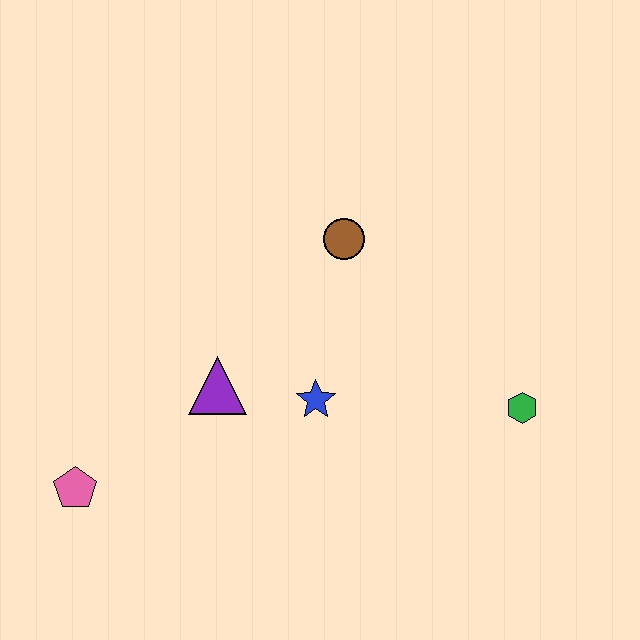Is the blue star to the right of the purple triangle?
Yes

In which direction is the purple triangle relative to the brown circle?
The purple triangle is below the brown circle.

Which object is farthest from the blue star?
The pink pentagon is farthest from the blue star.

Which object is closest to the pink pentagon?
The purple triangle is closest to the pink pentagon.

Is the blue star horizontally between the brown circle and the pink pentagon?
Yes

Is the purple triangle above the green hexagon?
Yes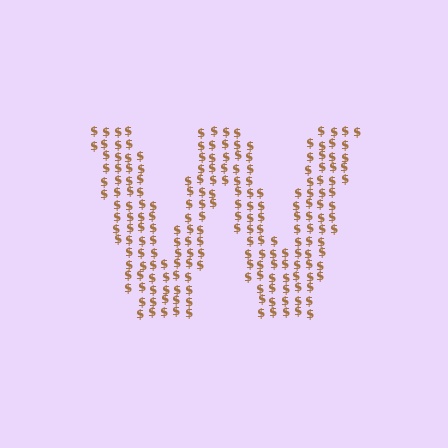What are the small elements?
The small elements are dollar signs.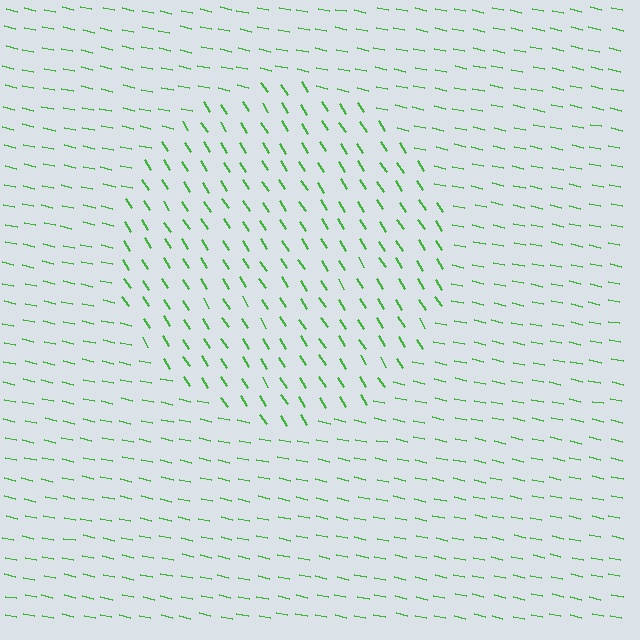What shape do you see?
I see a circle.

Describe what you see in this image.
The image is filled with small green line segments. A circle region in the image has lines oriented differently from the surrounding lines, creating a visible texture boundary.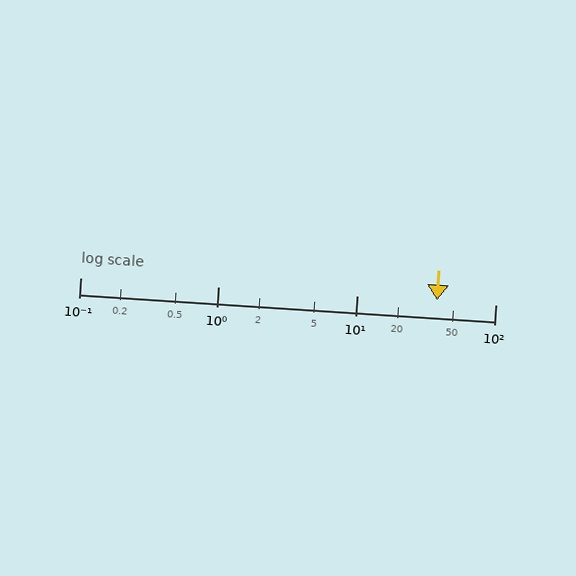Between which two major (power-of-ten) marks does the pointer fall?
The pointer is between 10 and 100.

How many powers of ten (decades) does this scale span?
The scale spans 3 decades, from 0.1 to 100.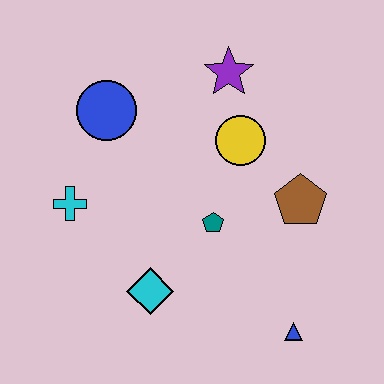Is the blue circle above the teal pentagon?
Yes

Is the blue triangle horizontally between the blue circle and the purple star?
No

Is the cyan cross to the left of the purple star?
Yes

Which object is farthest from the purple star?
The blue triangle is farthest from the purple star.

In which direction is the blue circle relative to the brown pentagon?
The blue circle is to the left of the brown pentagon.